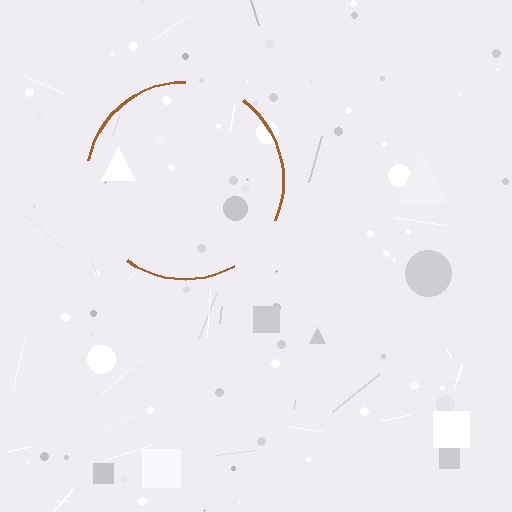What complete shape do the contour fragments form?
The contour fragments form a circle.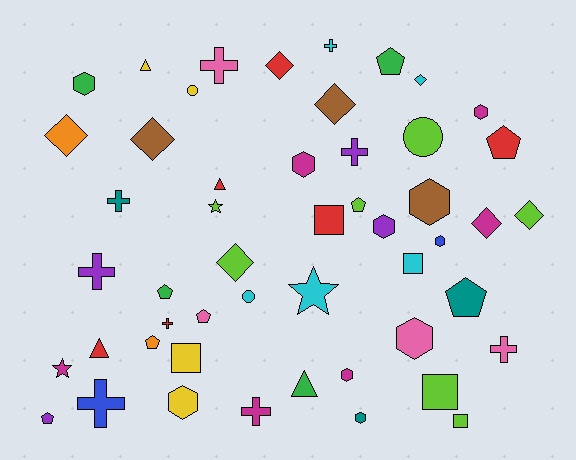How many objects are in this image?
There are 50 objects.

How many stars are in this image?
There are 3 stars.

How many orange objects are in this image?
There are 2 orange objects.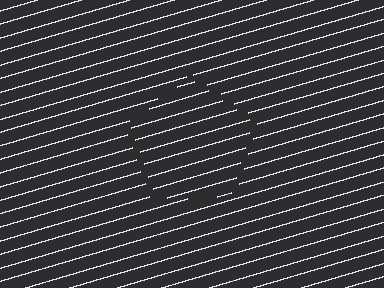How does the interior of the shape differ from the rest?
The interior of the shape contains the same grating, shifted by half a period — the contour is defined by the phase discontinuity where line-ends from the inner and outer gratings abut.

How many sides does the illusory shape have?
5 sides — the line-ends trace a pentagon.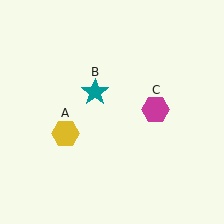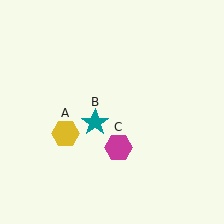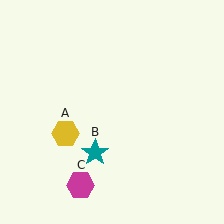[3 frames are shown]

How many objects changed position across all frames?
2 objects changed position: teal star (object B), magenta hexagon (object C).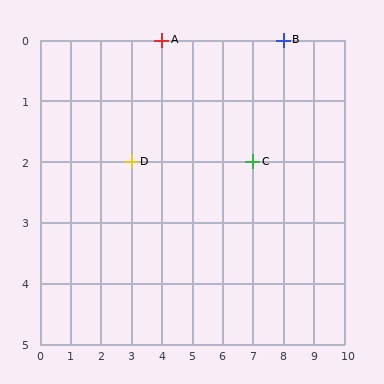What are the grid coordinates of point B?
Point B is at grid coordinates (8, 0).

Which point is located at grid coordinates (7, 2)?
Point C is at (7, 2).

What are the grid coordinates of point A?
Point A is at grid coordinates (4, 0).